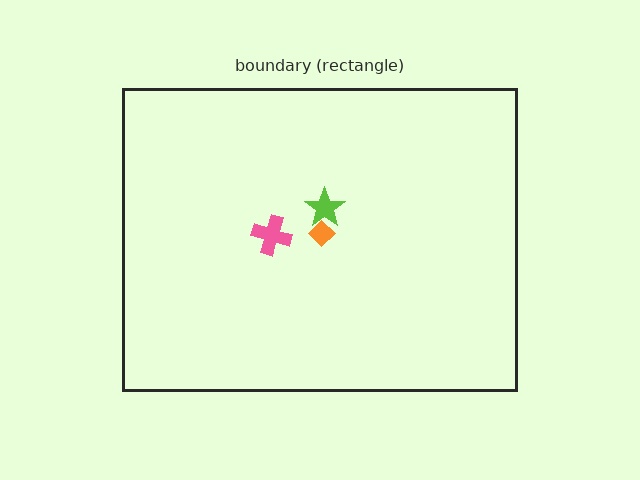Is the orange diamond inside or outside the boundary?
Inside.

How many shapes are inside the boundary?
3 inside, 0 outside.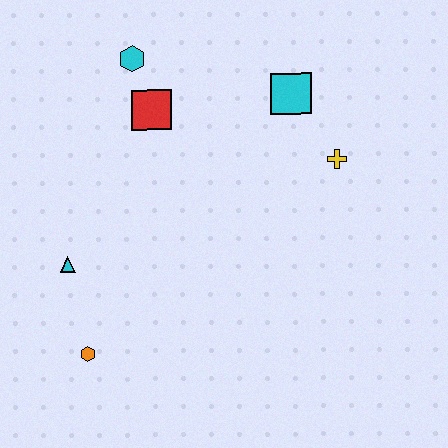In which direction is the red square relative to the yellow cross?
The red square is to the left of the yellow cross.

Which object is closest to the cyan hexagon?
The red square is closest to the cyan hexagon.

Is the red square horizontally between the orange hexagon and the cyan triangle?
No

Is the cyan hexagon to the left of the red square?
Yes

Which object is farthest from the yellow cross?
The orange hexagon is farthest from the yellow cross.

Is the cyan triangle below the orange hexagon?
No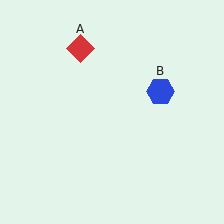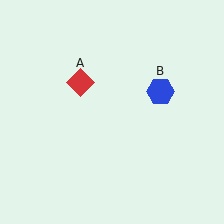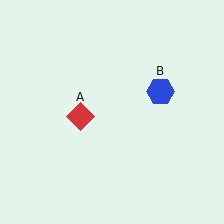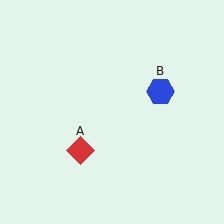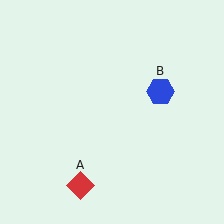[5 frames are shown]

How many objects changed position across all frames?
1 object changed position: red diamond (object A).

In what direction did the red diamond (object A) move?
The red diamond (object A) moved down.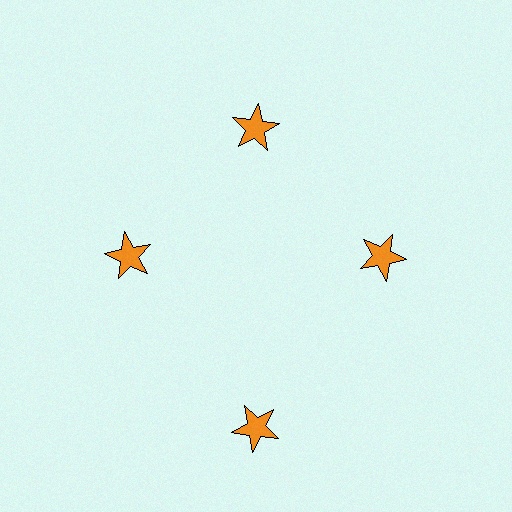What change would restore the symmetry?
The symmetry would be restored by moving it inward, back onto the ring so that all 4 stars sit at equal angles and equal distance from the center.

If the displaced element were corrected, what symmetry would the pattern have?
It would have 4-fold rotational symmetry — the pattern would map onto itself every 90 degrees.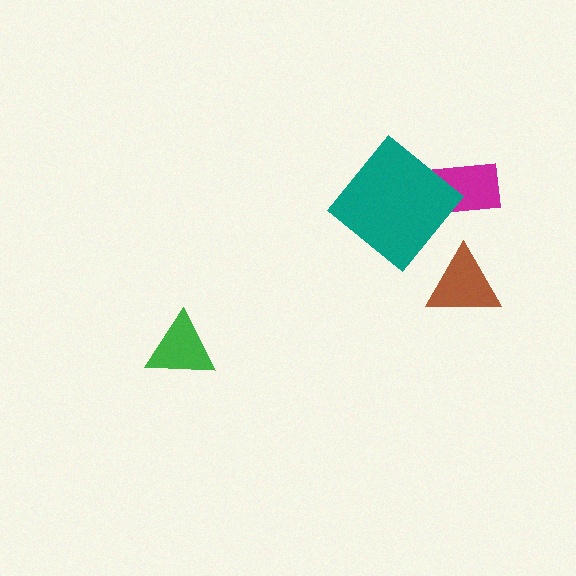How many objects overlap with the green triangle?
0 objects overlap with the green triangle.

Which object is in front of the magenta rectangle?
The teal diamond is in front of the magenta rectangle.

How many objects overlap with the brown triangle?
0 objects overlap with the brown triangle.